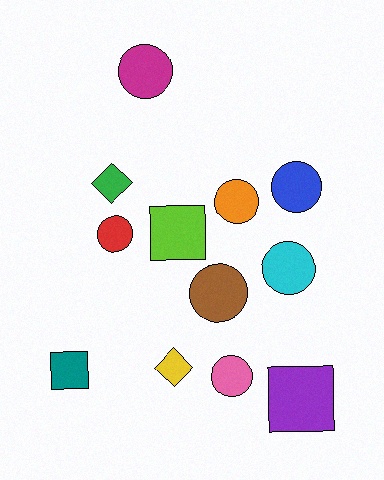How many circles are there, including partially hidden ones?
There are 7 circles.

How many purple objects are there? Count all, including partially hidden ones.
There is 1 purple object.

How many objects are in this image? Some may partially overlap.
There are 12 objects.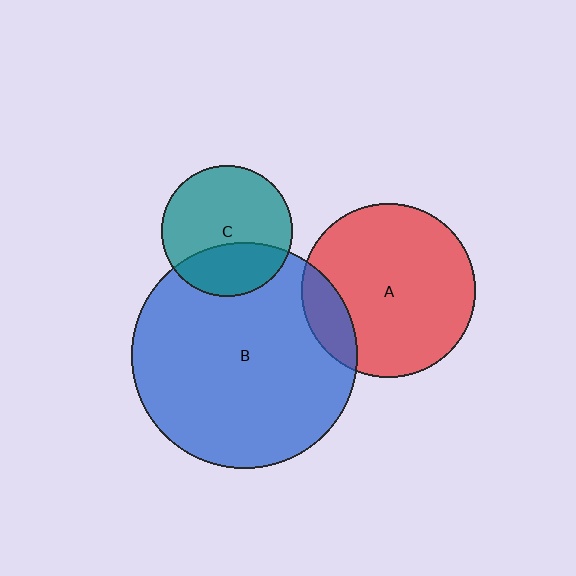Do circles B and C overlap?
Yes.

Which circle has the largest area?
Circle B (blue).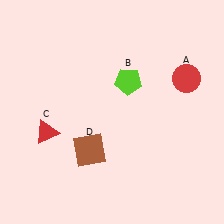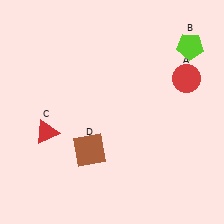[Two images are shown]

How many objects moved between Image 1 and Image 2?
1 object moved between the two images.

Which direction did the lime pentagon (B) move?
The lime pentagon (B) moved right.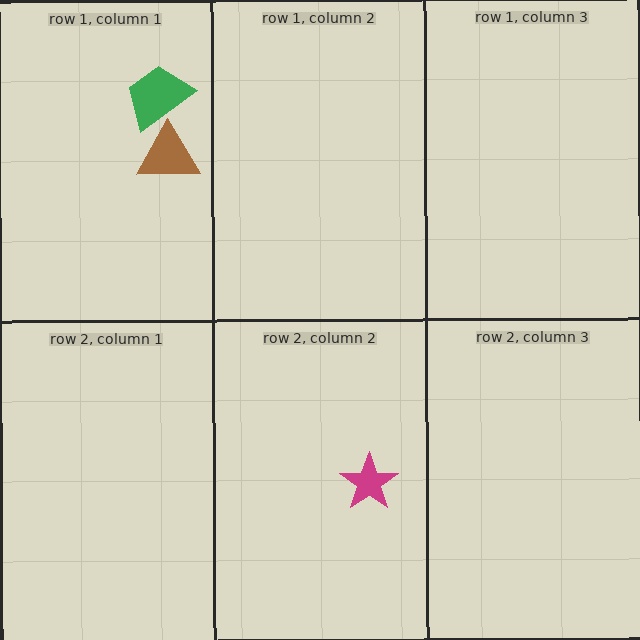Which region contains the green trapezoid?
The row 1, column 1 region.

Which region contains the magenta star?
The row 2, column 2 region.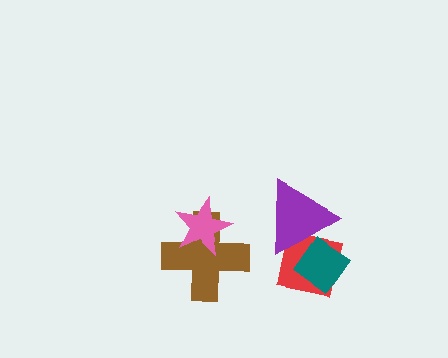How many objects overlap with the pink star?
1 object overlaps with the pink star.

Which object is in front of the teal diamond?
The purple triangle is in front of the teal diamond.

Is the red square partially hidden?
Yes, it is partially covered by another shape.